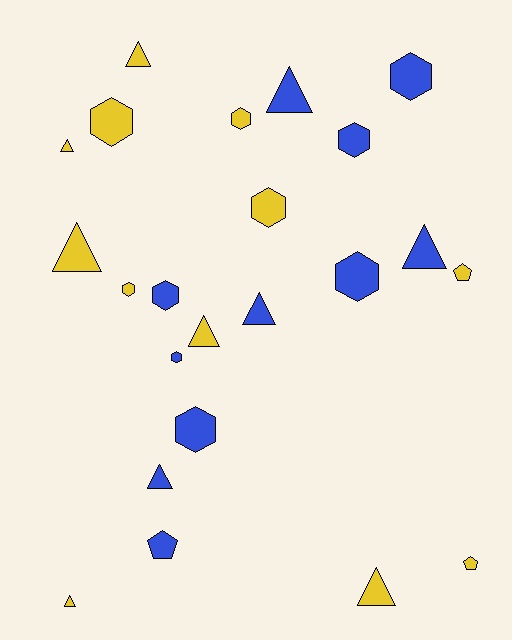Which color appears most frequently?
Yellow, with 12 objects.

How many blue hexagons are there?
There are 6 blue hexagons.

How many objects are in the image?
There are 23 objects.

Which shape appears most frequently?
Hexagon, with 10 objects.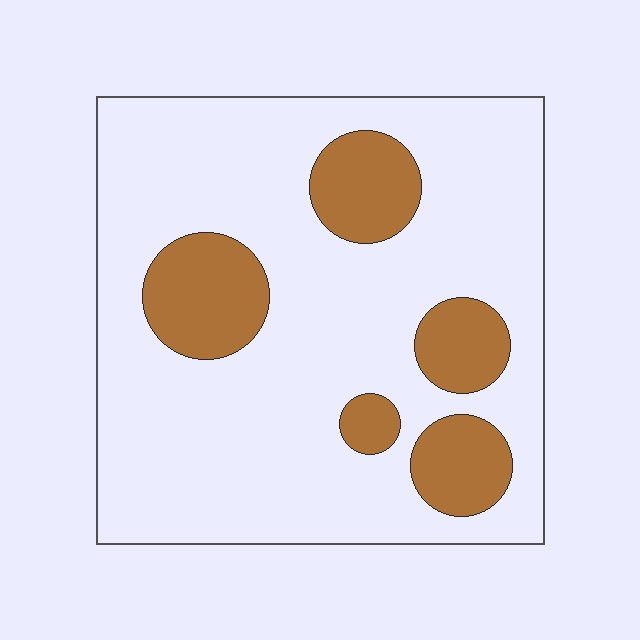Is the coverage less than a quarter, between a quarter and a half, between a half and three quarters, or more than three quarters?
Less than a quarter.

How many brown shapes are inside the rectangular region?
5.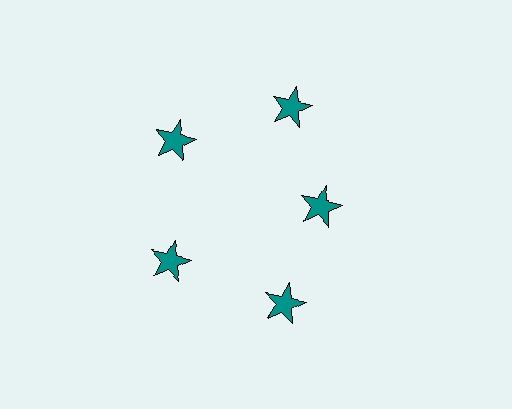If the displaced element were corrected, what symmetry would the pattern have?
It would have 5-fold rotational symmetry — the pattern would map onto itself every 72 degrees.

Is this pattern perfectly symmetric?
No. The 5 teal stars are arranged in a ring, but one element near the 3 o'clock position is pulled inward toward the center, breaking the 5-fold rotational symmetry.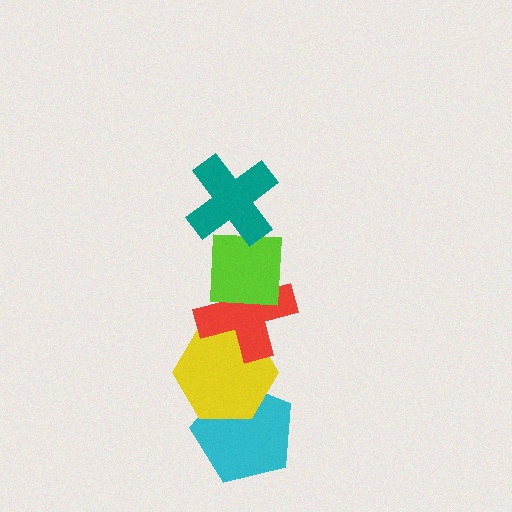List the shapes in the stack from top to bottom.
From top to bottom: the teal cross, the lime square, the red cross, the yellow hexagon, the cyan pentagon.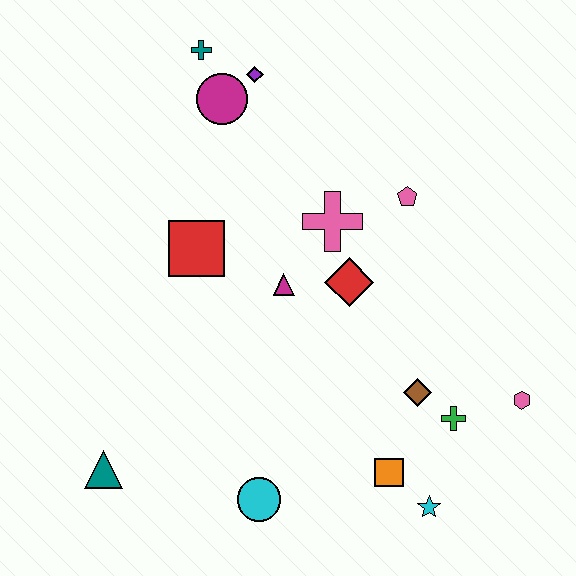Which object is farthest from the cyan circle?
The teal cross is farthest from the cyan circle.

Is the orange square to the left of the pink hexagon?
Yes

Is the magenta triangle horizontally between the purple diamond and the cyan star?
Yes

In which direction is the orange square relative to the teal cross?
The orange square is below the teal cross.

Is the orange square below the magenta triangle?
Yes